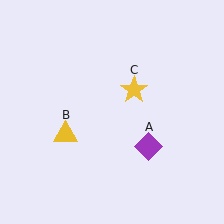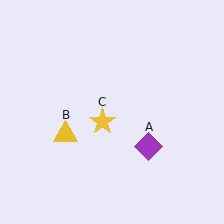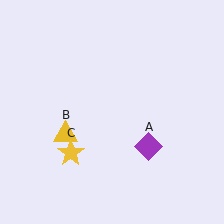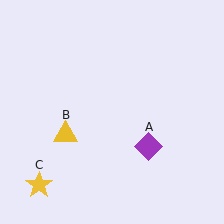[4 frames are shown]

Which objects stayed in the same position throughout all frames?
Purple diamond (object A) and yellow triangle (object B) remained stationary.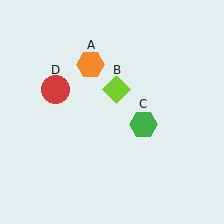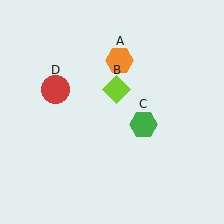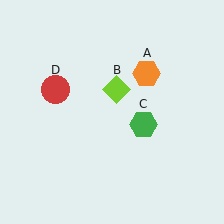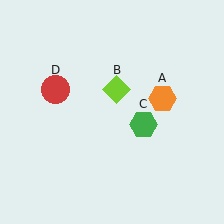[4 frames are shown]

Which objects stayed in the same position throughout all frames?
Lime diamond (object B) and green hexagon (object C) and red circle (object D) remained stationary.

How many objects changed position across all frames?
1 object changed position: orange hexagon (object A).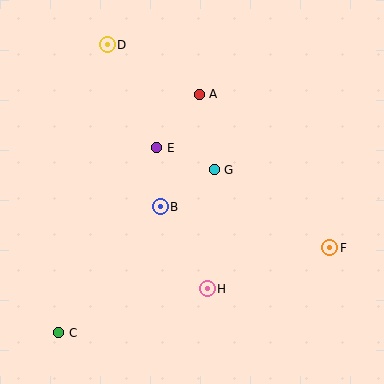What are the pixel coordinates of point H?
Point H is at (207, 289).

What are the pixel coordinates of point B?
Point B is at (160, 207).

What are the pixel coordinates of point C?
Point C is at (59, 333).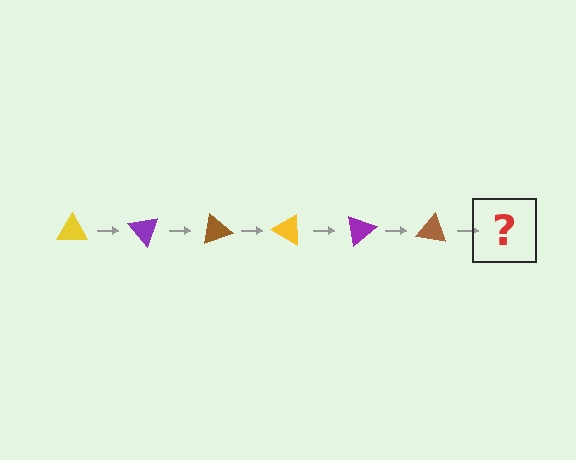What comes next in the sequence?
The next element should be a yellow triangle, rotated 300 degrees from the start.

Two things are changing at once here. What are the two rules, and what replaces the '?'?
The two rules are that it rotates 50 degrees each step and the color cycles through yellow, purple, and brown. The '?' should be a yellow triangle, rotated 300 degrees from the start.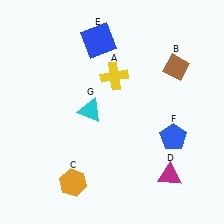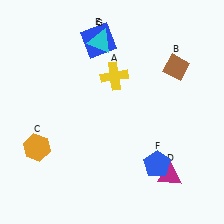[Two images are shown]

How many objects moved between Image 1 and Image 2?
3 objects moved between the two images.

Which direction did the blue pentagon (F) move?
The blue pentagon (F) moved down.